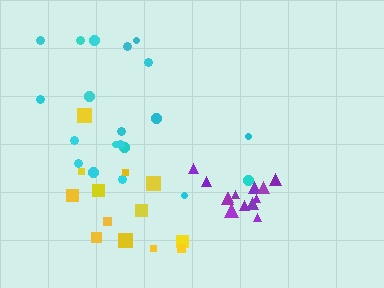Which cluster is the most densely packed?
Purple.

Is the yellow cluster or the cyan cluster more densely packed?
Yellow.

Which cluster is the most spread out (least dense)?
Cyan.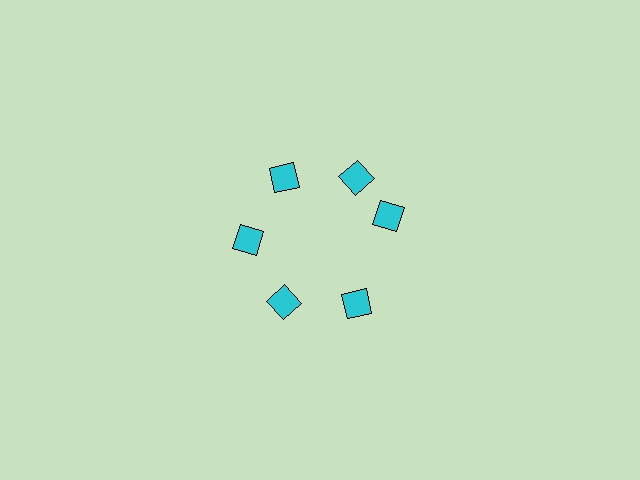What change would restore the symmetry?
The symmetry would be restored by rotating it back into even spacing with its neighbors so that all 6 diamonds sit at equal angles and equal distance from the center.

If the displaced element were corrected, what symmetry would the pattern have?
It would have 6-fold rotational symmetry — the pattern would map onto itself every 60 degrees.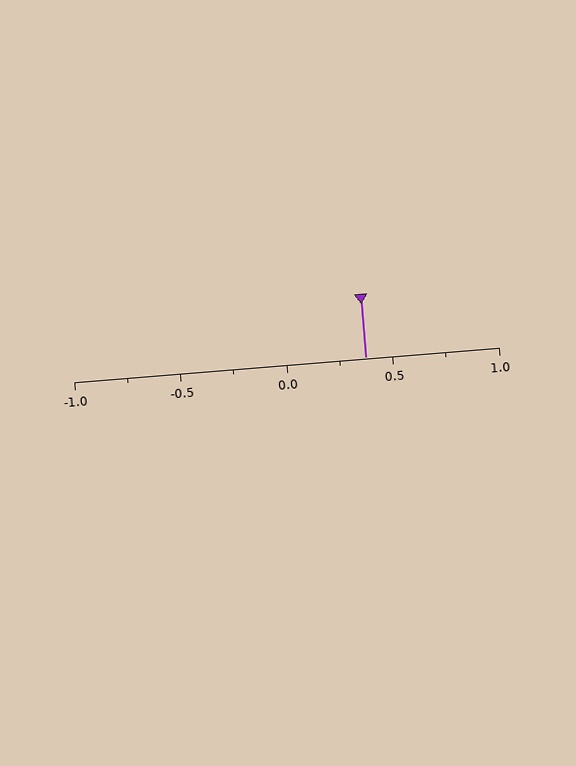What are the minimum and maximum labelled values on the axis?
The axis runs from -1.0 to 1.0.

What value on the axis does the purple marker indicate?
The marker indicates approximately 0.38.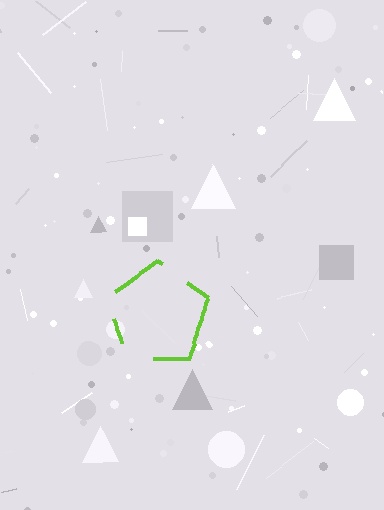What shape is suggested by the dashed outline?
The dashed outline suggests a pentagon.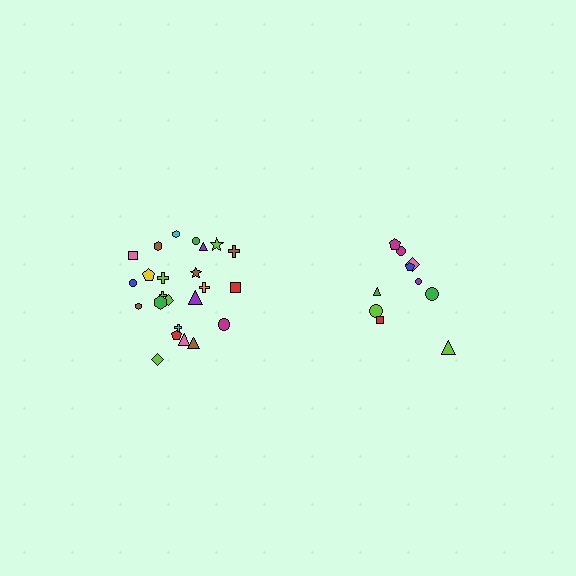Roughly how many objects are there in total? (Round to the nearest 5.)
Roughly 35 objects in total.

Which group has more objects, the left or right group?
The left group.